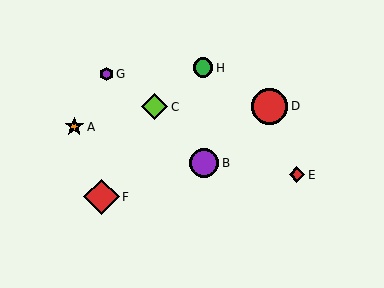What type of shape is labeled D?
Shape D is a red circle.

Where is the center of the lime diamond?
The center of the lime diamond is at (155, 107).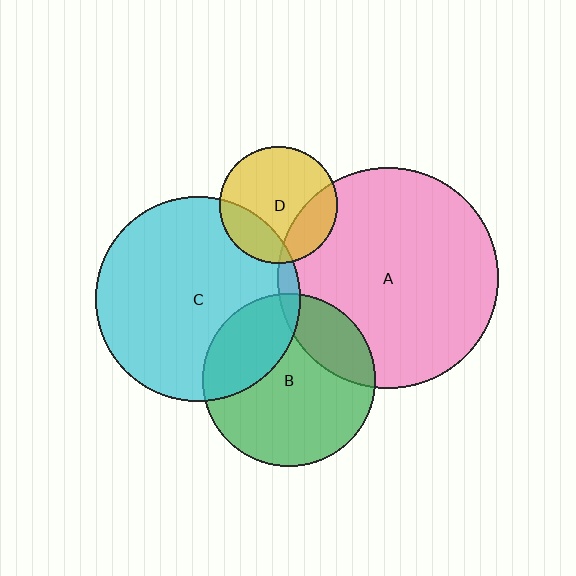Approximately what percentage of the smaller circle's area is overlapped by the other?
Approximately 30%.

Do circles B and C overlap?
Yes.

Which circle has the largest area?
Circle A (pink).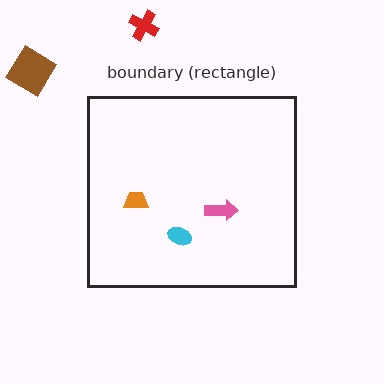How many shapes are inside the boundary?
3 inside, 2 outside.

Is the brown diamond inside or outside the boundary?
Outside.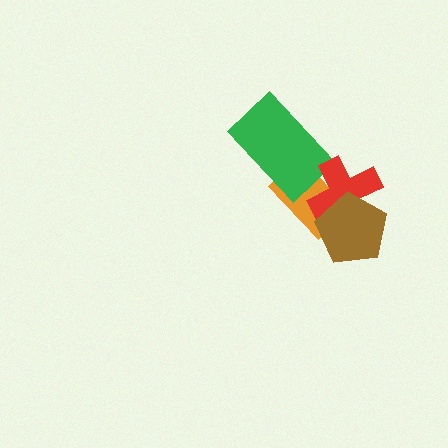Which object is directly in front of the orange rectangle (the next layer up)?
The green rectangle is directly in front of the orange rectangle.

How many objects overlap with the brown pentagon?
2 objects overlap with the brown pentagon.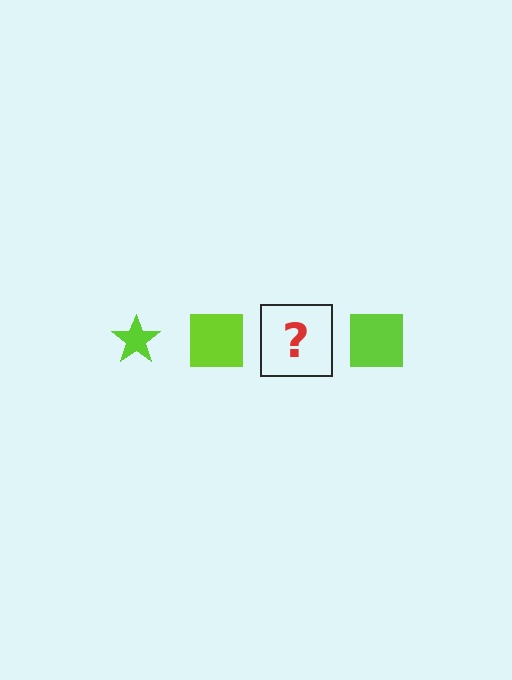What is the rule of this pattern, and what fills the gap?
The rule is that the pattern cycles through star, square shapes in lime. The gap should be filled with a lime star.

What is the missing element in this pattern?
The missing element is a lime star.